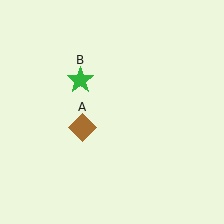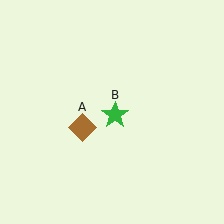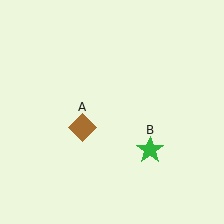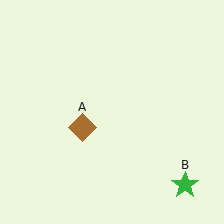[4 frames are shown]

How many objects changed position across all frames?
1 object changed position: green star (object B).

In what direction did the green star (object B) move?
The green star (object B) moved down and to the right.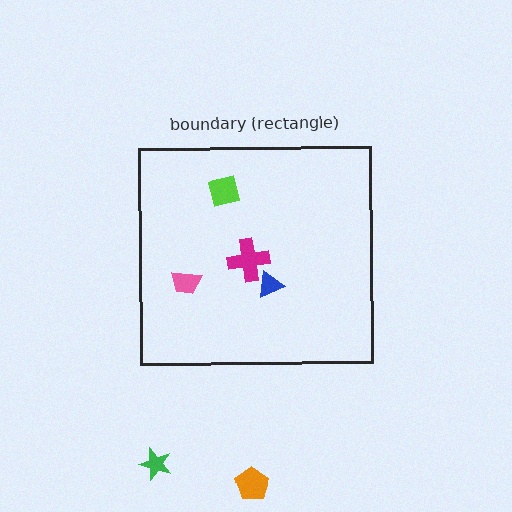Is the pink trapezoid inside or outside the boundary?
Inside.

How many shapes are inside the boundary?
4 inside, 2 outside.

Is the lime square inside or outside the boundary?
Inside.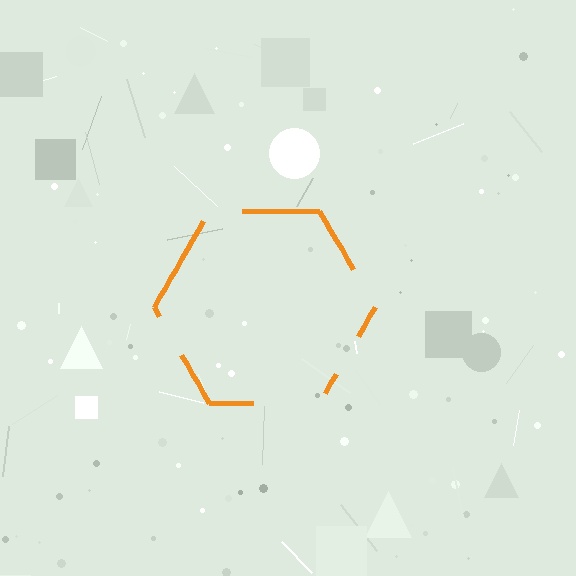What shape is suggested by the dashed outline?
The dashed outline suggests a hexagon.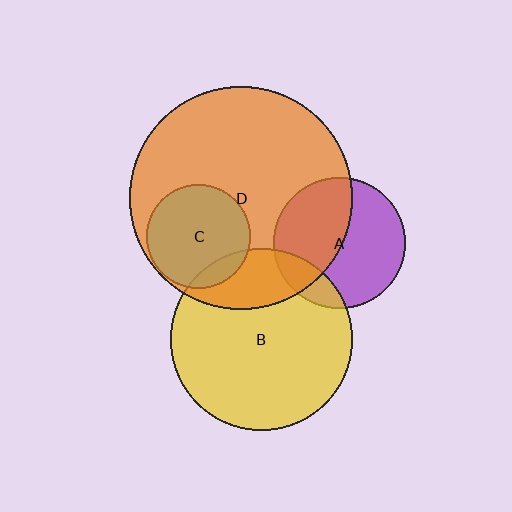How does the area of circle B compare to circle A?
Approximately 1.9 times.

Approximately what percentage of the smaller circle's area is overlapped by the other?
Approximately 100%.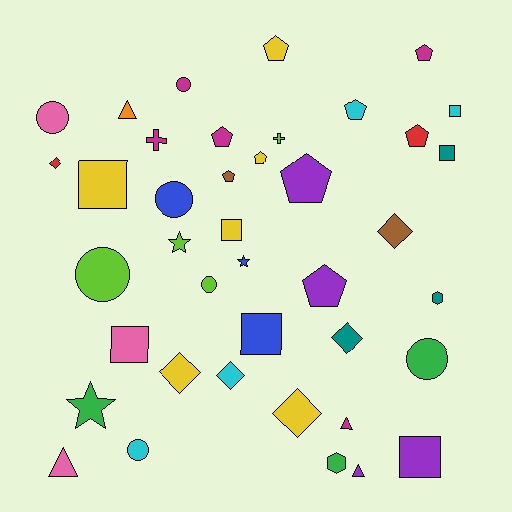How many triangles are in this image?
There are 4 triangles.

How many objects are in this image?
There are 40 objects.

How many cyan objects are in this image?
There are 4 cyan objects.